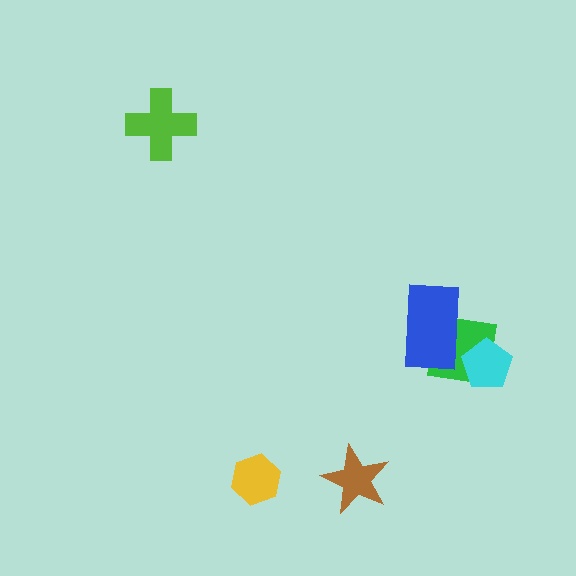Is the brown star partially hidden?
No, no other shape covers it.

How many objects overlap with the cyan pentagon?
1 object overlaps with the cyan pentagon.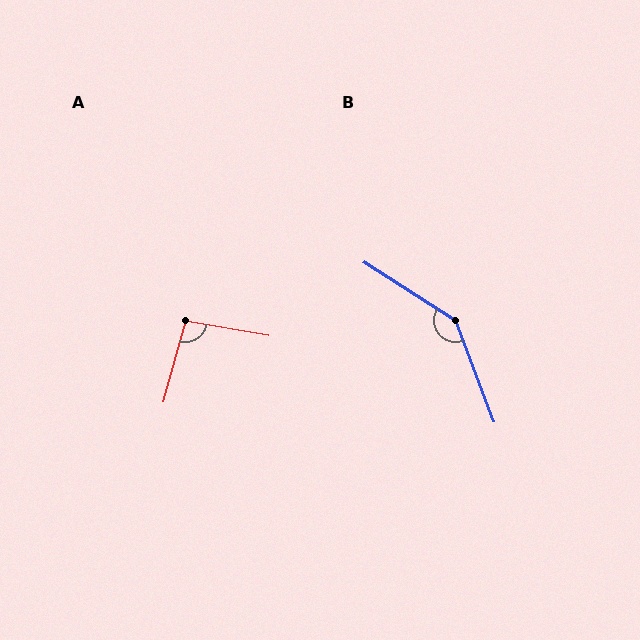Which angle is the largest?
B, at approximately 144 degrees.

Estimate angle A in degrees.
Approximately 96 degrees.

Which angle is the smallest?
A, at approximately 96 degrees.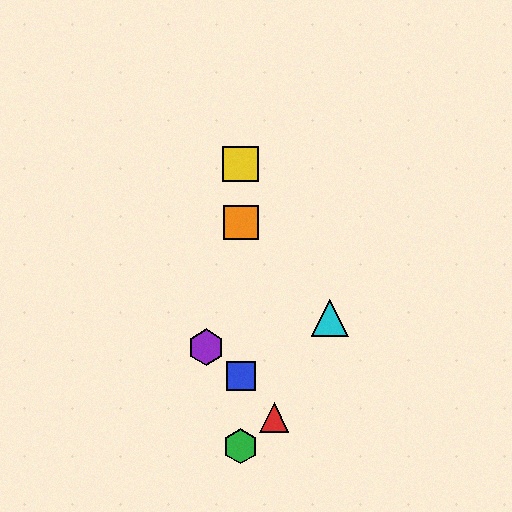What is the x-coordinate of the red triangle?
The red triangle is at x≈274.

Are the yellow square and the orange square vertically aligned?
Yes, both are at x≈241.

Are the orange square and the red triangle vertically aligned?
No, the orange square is at x≈241 and the red triangle is at x≈274.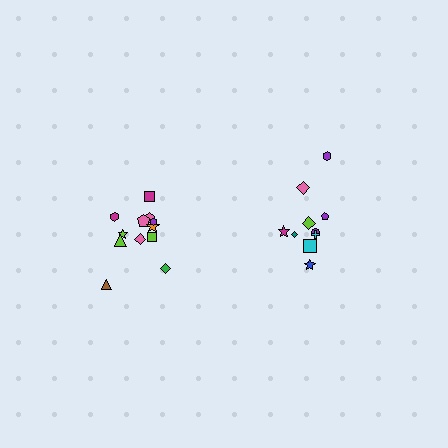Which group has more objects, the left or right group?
The left group.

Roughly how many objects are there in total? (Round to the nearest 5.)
Roughly 20 objects in total.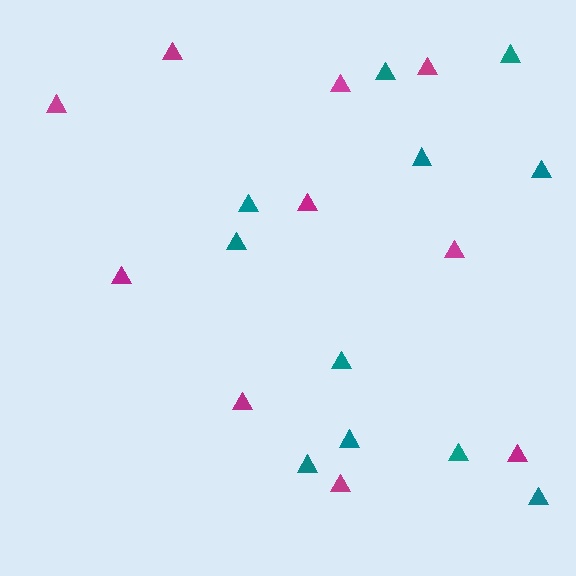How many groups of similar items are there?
There are 2 groups: one group of magenta triangles (10) and one group of teal triangles (11).